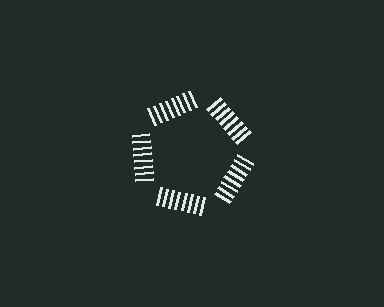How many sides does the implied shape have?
5 sides — the line-ends trace a pentagon.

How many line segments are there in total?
40 — 8 along each of the 5 edges.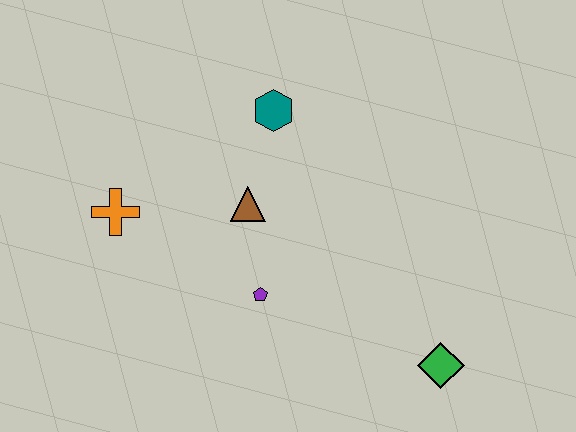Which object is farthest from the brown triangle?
The green diamond is farthest from the brown triangle.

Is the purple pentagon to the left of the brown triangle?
No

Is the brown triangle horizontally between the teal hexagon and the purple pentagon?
No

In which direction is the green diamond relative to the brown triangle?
The green diamond is to the right of the brown triangle.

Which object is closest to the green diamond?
The purple pentagon is closest to the green diamond.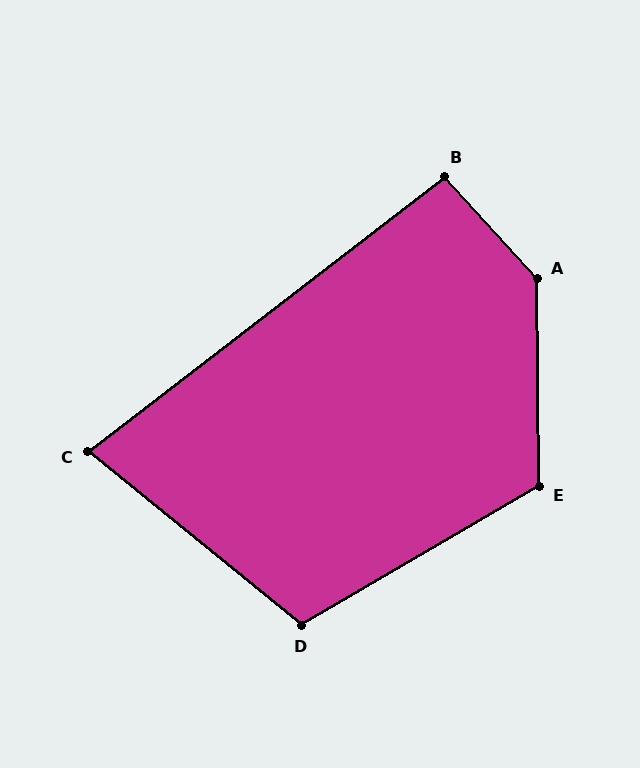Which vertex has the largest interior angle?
A, at approximately 138 degrees.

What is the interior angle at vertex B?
Approximately 95 degrees (approximately right).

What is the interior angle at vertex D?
Approximately 111 degrees (obtuse).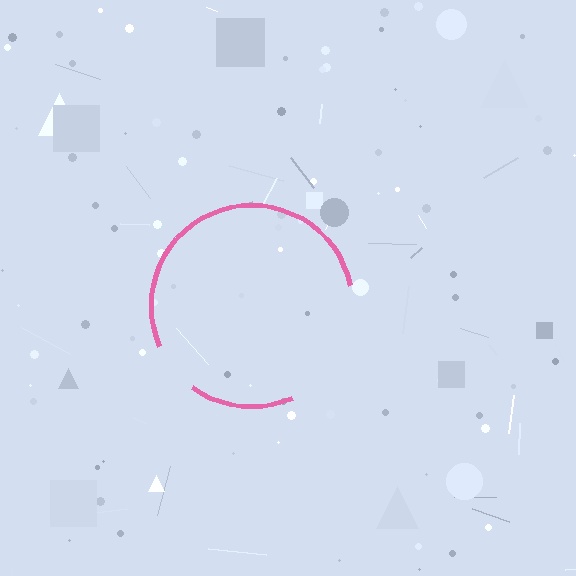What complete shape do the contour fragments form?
The contour fragments form a circle.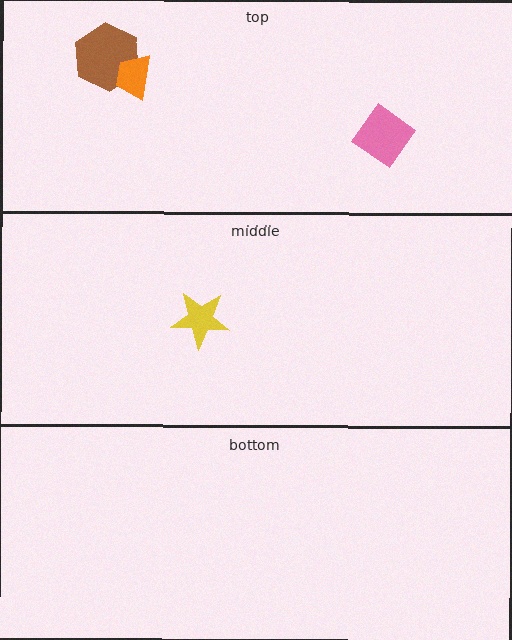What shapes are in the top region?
The pink diamond, the brown hexagon, the orange trapezoid.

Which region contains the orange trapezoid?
The top region.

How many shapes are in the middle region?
1.